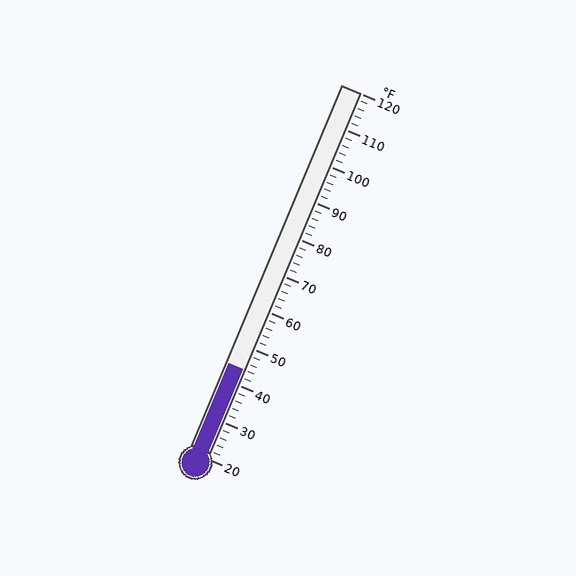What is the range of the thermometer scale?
The thermometer scale ranges from 20°F to 120°F.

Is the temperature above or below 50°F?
The temperature is below 50°F.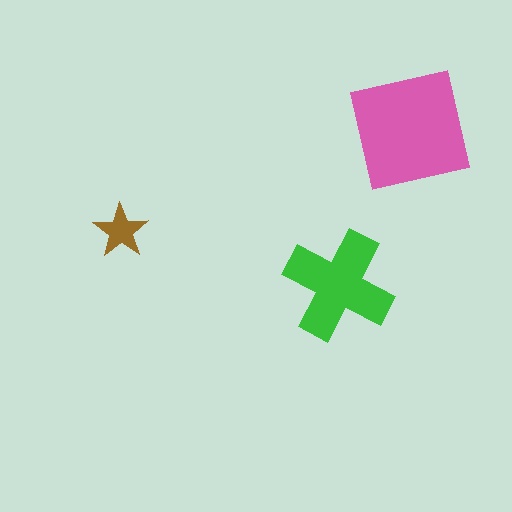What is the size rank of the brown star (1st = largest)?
3rd.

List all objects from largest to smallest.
The pink square, the green cross, the brown star.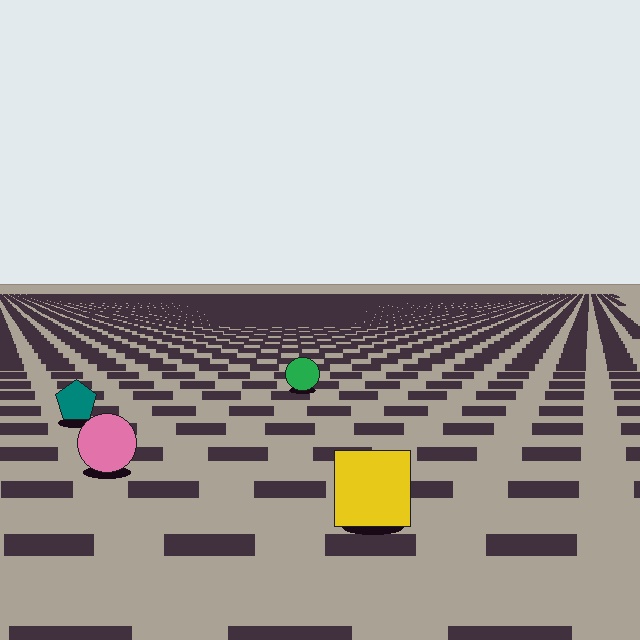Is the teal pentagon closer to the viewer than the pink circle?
No. The pink circle is closer — you can tell from the texture gradient: the ground texture is coarser near it.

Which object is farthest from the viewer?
The green circle is farthest from the viewer. It appears smaller and the ground texture around it is denser.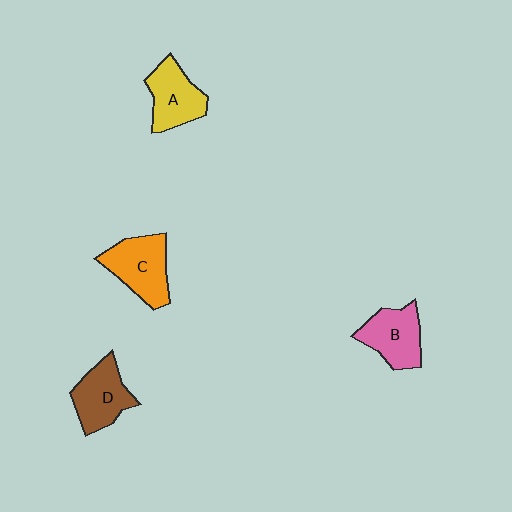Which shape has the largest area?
Shape C (orange).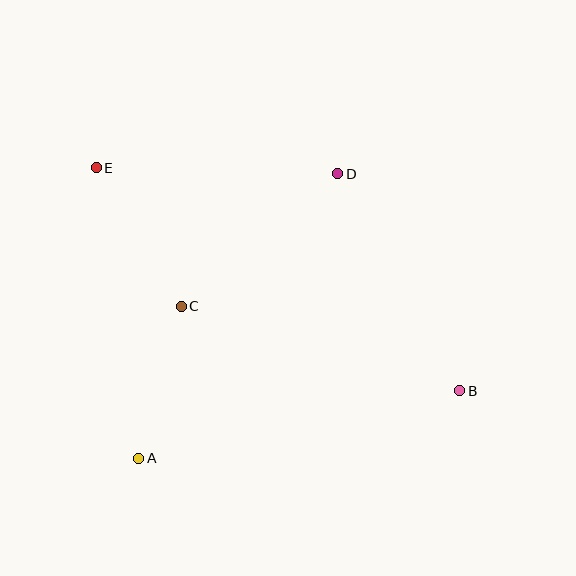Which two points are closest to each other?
Points A and C are closest to each other.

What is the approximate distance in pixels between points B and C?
The distance between B and C is approximately 291 pixels.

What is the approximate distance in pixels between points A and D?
The distance between A and D is approximately 347 pixels.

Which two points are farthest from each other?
Points B and E are farthest from each other.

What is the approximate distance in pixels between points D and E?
The distance between D and E is approximately 241 pixels.